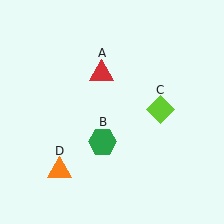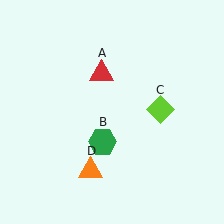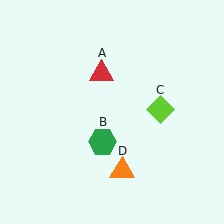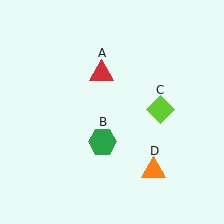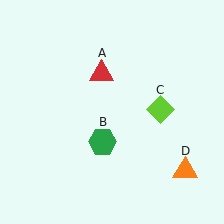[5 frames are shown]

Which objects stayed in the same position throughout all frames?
Red triangle (object A) and green hexagon (object B) and lime diamond (object C) remained stationary.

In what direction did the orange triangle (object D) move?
The orange triangle (object D) moved right.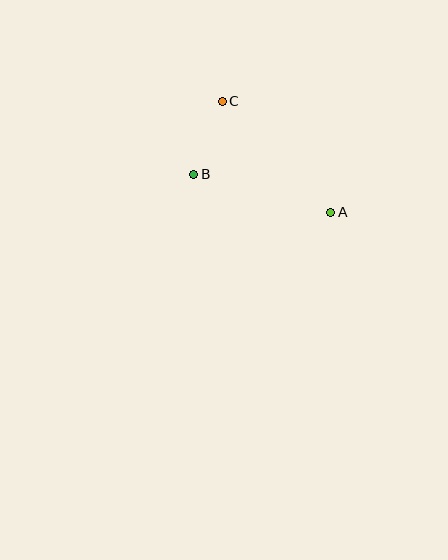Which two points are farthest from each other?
Points A and C are farthest from each other.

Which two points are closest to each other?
Points B and C are closest to each other.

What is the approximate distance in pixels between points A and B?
The distance between A and B is approximately 142 pixels.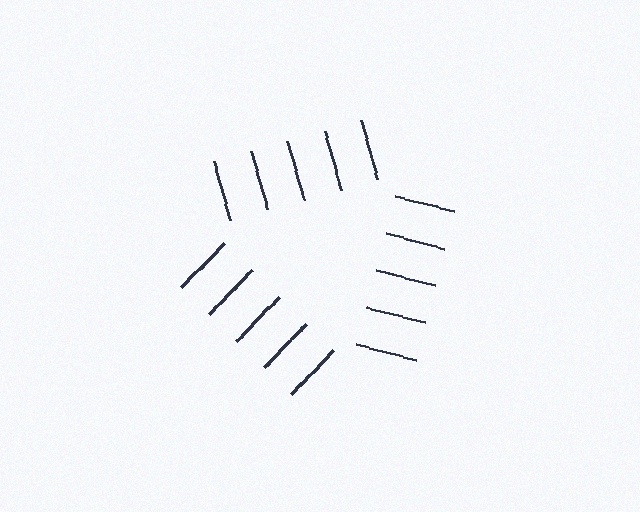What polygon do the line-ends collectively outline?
An illusory triangle — the line segments terminate on its edges but no continuous stroke is drawn.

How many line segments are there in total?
15 — 5 along each of the 3 edges.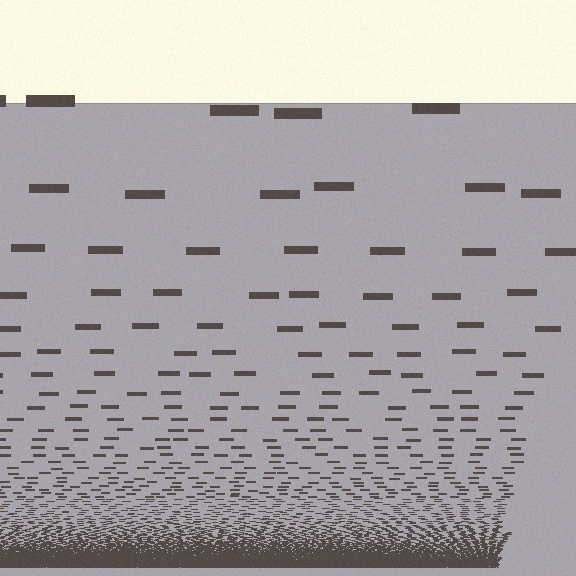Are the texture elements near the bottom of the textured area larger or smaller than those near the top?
Smaller. The gradient is inverted — elements near the bottom are smaller and denser.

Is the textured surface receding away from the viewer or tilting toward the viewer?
The surface appears to tilt toward the viewer. Texture elements get larger and sparser toward the top.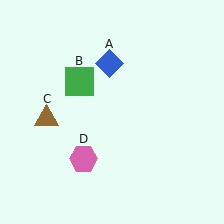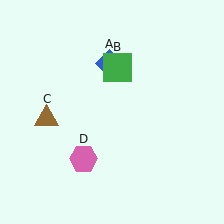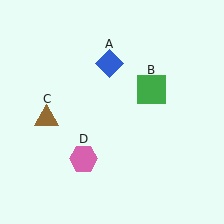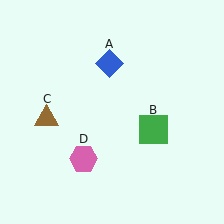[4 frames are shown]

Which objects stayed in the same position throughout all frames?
Blue diamond (object A) and brown triangle (object C) and pink hexagon (object D) remained stationary.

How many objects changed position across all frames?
1 object changed position: green square (object B).